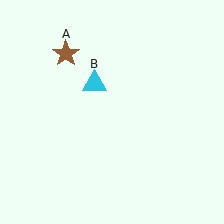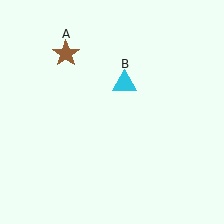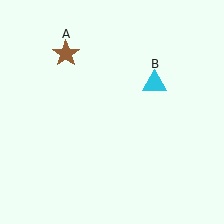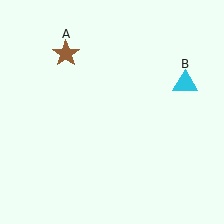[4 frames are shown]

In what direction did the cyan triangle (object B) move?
The cyan triangle (object B) moved right.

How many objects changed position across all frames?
1 object changed position: cyan triangle (object B).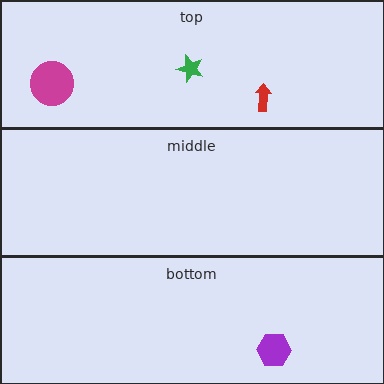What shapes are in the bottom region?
The purple hexagon.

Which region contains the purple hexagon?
The bottom region.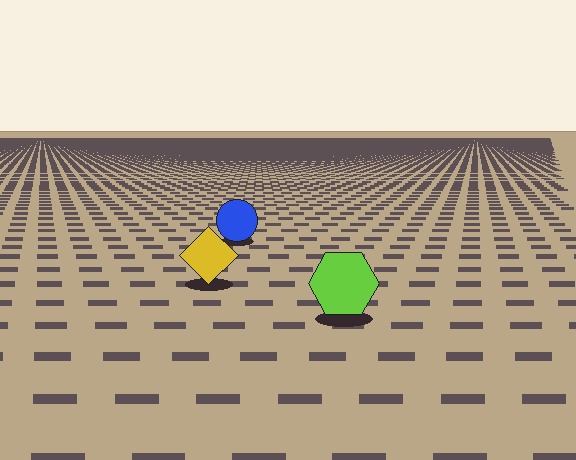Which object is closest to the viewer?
The lime hexagon is closest. The texture marks near it are larger and more spread out.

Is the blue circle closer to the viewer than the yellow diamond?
No. The yellow diamond is closer — you can tell from the texture gradient: the ground texture is coarser near it.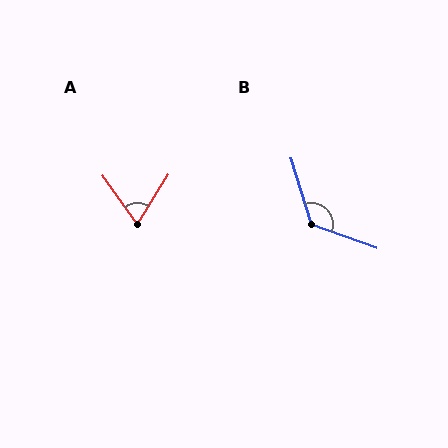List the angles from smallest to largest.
A (67°), B (127°).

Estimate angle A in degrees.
Approximately 67 degrees.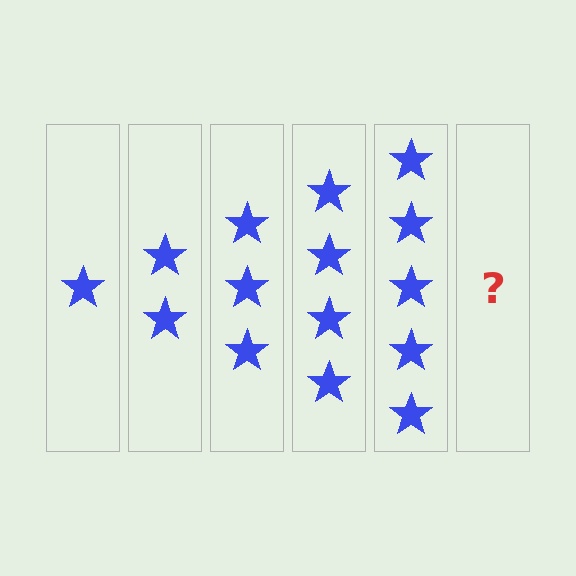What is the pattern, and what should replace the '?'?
The pattern is that each step adds one more star. The '?' should be 6 stars.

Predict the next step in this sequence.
The next step is 6 stars.